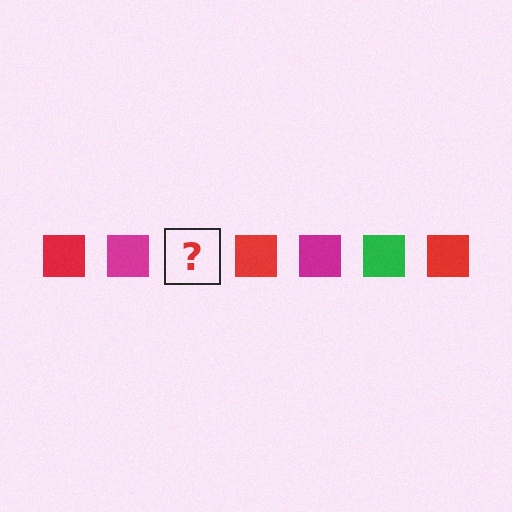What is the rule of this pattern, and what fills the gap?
The rule is that the pattern cycles through red, magenta, green squares. The gap should be filled with a green square.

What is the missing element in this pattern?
The missing element is a green square.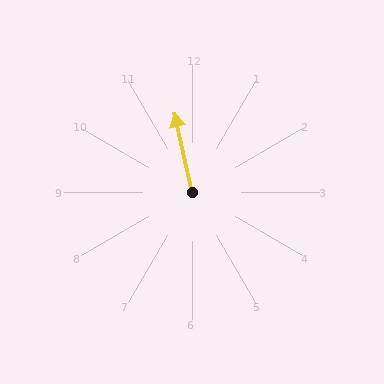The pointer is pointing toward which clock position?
Roughly 12 o'clock.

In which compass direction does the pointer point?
North.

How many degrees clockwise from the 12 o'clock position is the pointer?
Approximately 347 degrees.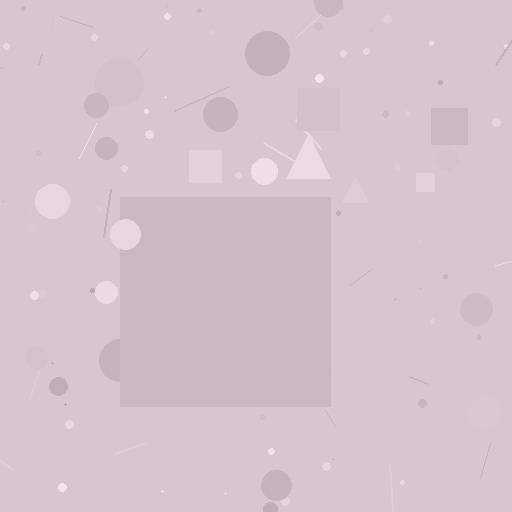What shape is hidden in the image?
A square is hidden in the image.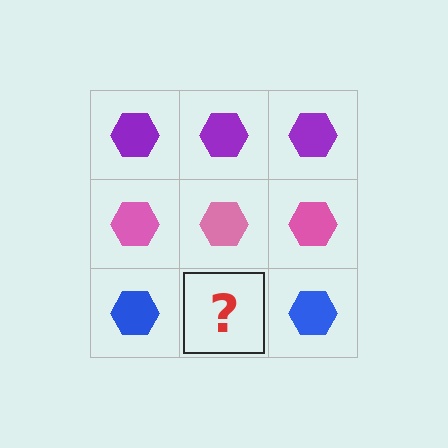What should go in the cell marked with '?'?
The missing cell should contain a blue hexagon.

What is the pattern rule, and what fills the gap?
The rule is that each row has a consistent color. The gap should be filled with a blue hexagon.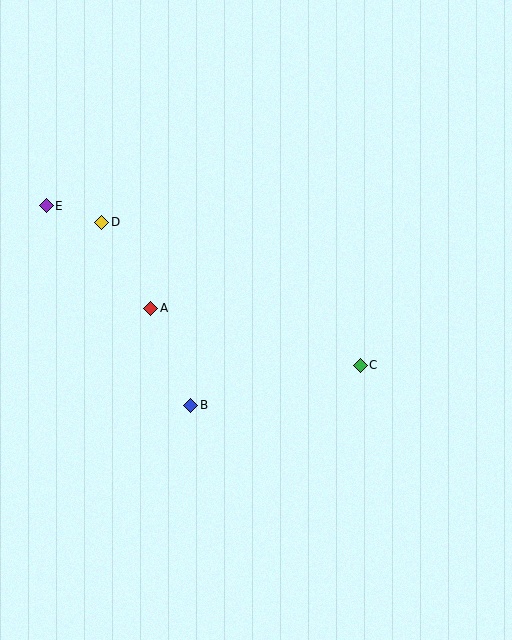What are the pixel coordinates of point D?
Point D is at (102, 222).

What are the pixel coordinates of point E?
Point E is at (46, 206).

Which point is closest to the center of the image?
Point A at (151, 308) is closest to the center.